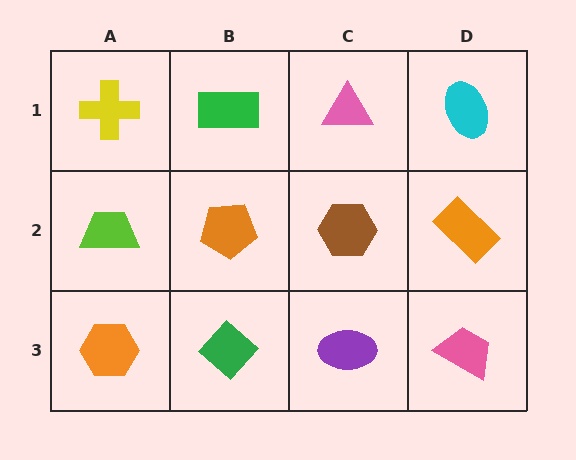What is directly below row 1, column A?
A lime trapezoid.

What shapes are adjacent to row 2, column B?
A green rectangle (row 1, column B), a green diamond (row 3, column B), a lime trapezoid (row 2, column A), a brown hexagon (row 2, column C).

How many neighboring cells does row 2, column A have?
3.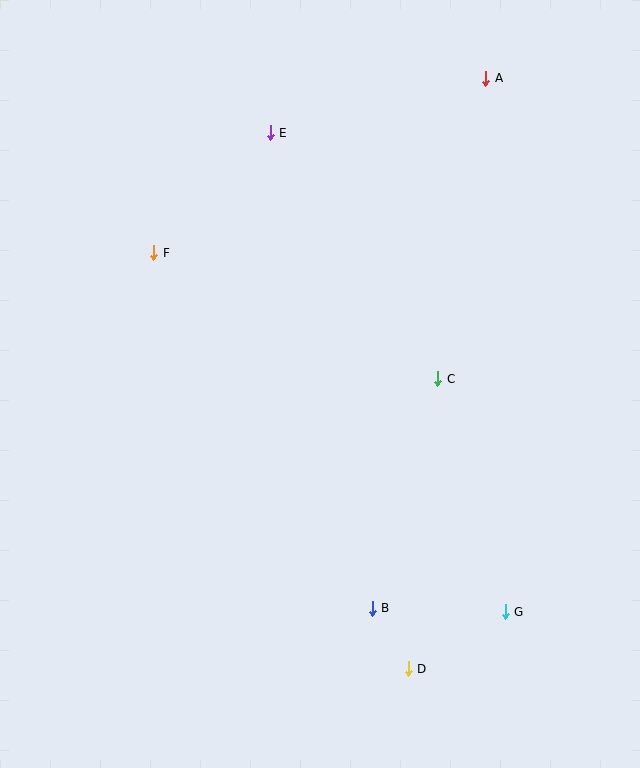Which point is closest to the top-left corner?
Point F is closest to the top-left corner.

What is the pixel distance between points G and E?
The distance between G and E is 534 pixels.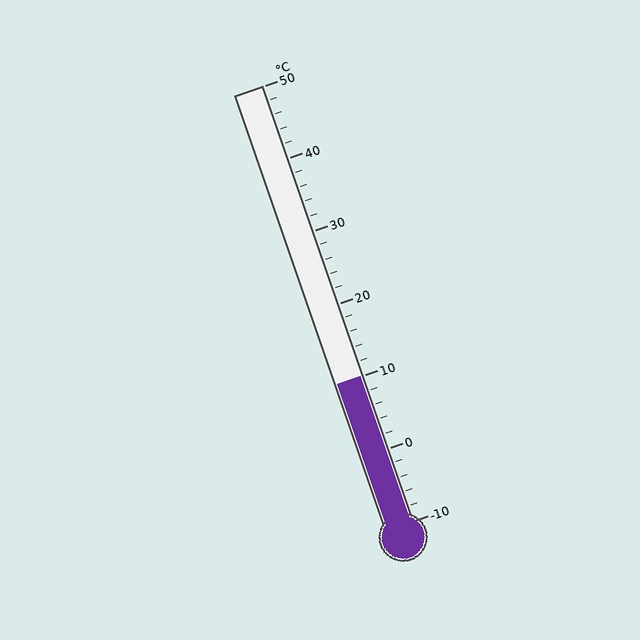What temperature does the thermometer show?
The thermometer shows approximately 10°C.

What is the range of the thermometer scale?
The thermometer scale ranges from -10°C to 50°C.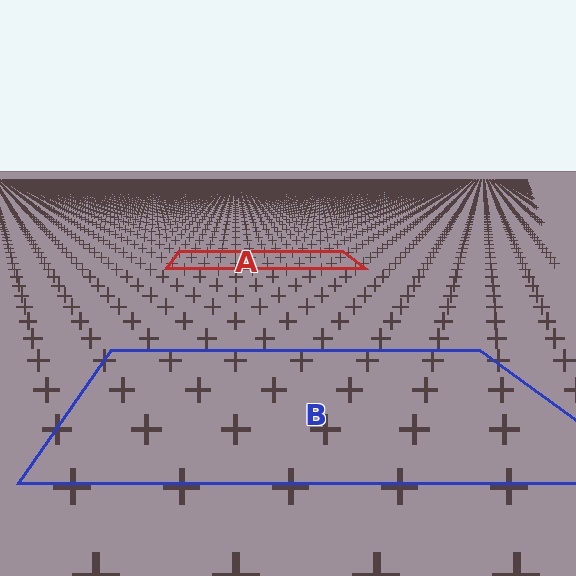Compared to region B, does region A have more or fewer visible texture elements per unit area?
Region A has more texture elements per unit area — they are packed more densely because it is farther away.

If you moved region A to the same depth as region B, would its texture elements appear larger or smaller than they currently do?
They would appear larger. At a closer depth, the same texture elements are projected at a bigger on-screen size.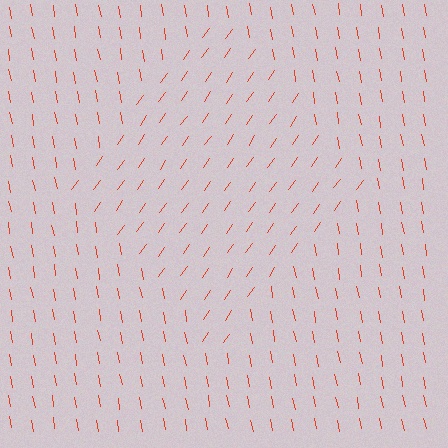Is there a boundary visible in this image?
Yes, there is a texture boundary formed by a change in line orientation.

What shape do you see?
I see a diamond.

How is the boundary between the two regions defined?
The boundary is defined purely by a change in line orientation (approximately 45 degrees difference). All lines are the same color and thickness.